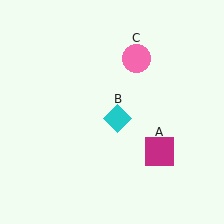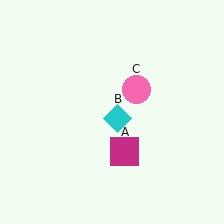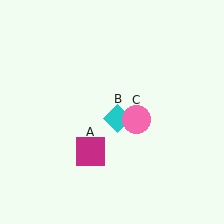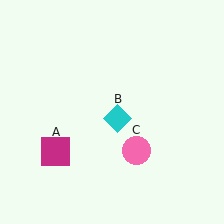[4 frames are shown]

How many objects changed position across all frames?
2 objects changed position: magenta square (object A), pink circle (object C).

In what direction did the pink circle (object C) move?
The pink circle (object C) moved down.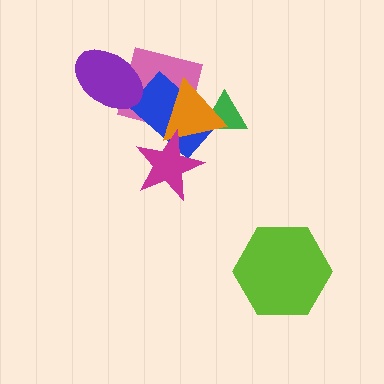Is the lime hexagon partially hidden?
No, no other shape covers it.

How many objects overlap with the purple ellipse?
1 object overlaps with the purple ellipse.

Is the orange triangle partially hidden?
Yes, it is partially covered by another shape.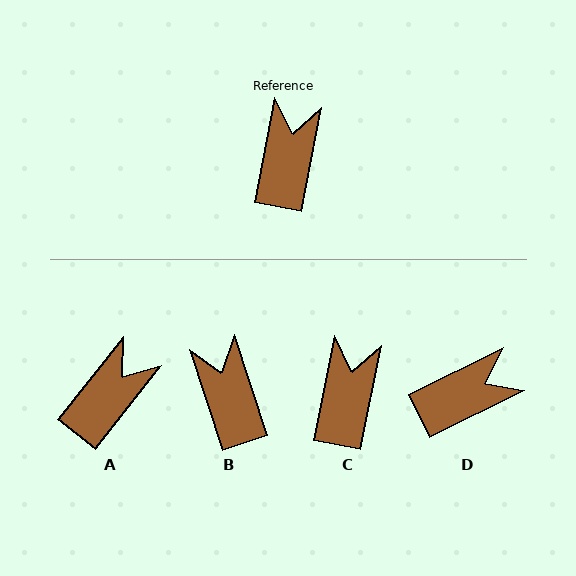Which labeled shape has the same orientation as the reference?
C.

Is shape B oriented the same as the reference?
No, it is off by about 30 degrees.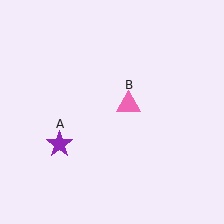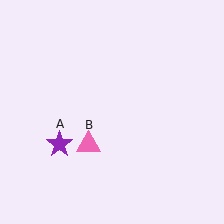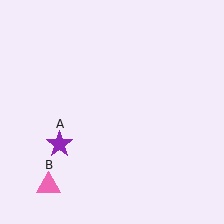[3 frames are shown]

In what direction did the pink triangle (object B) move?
The pink triangle (object B) moved down and to the left.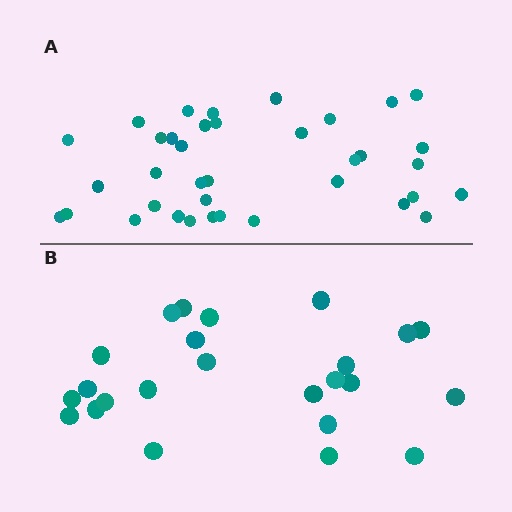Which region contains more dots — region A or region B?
Region A (the top region) has more dots.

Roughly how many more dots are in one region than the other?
Region A has approximately 15 more dots than region B.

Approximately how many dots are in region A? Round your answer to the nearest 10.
About 40 dots. (The exact count is 37, which rounds to 40.)